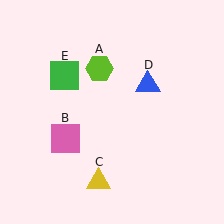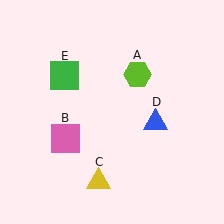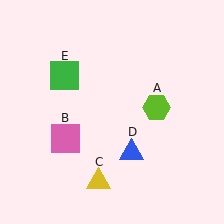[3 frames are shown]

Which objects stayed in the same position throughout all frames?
Pink square (object B) and yellow triangle (object C) and green square (object E) remained stationary.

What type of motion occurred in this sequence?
The lime hexagon (object A), blue triangle (object D) rotated clockwise around the center of the scene.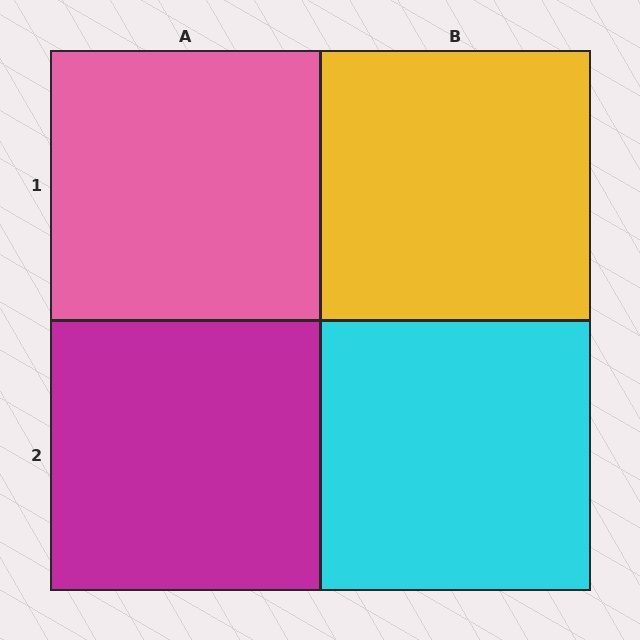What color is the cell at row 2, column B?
Cyan.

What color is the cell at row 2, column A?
Magenta.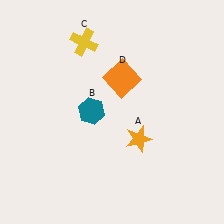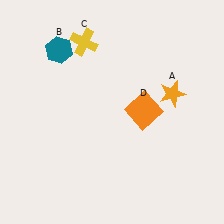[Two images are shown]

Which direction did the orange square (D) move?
The orange square (D) moved down.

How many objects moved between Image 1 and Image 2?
3 objects moved between the two images.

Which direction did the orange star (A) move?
The orange star (A) moved up.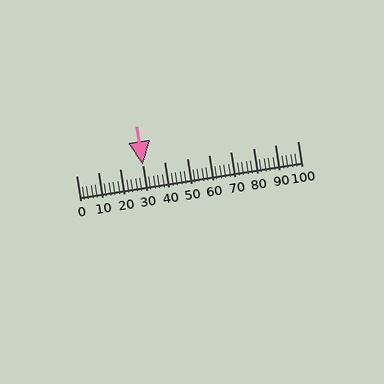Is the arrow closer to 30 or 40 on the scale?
The arrow is closer to 30.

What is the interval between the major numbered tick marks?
The major tick marks are spaced 10 units apart.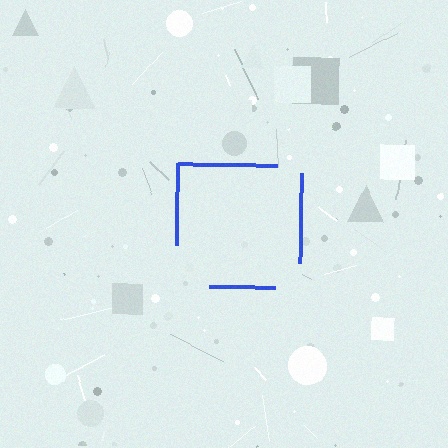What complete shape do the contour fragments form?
The contour fragments form a square.